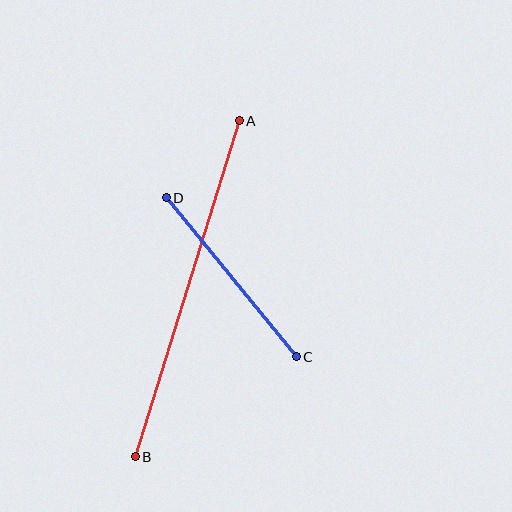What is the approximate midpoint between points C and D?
The midpoint is at approximately (231, 277) pixels.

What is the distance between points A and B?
The distance is approximately 352 pixels.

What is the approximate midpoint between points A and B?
The midpoint is at approximately (187, 289) pixels.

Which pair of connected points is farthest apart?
Points A and B are farthest apart.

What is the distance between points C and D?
The distance is approximately 205 pixels.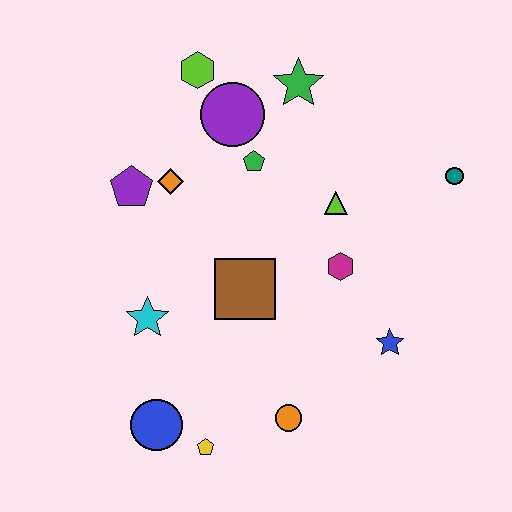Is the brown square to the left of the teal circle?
Yes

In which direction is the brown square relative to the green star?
The brown square is below the green star.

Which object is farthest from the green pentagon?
The yellow pentagon is farthest from the green pentagon.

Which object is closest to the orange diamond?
The purple pentagon is closest to the orange diamond.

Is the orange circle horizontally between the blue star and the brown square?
Yes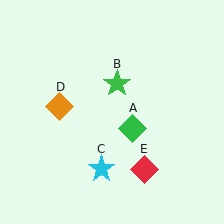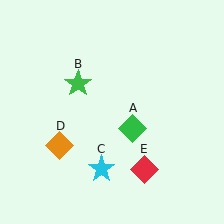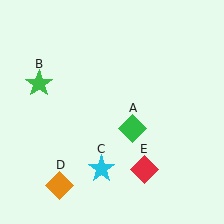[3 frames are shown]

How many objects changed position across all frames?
2 objects changed position: green star (object B), orange diamond (object D).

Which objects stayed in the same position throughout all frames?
Green diamond (object A) and cyan star (object C) and red diamond (object E) remained stationary.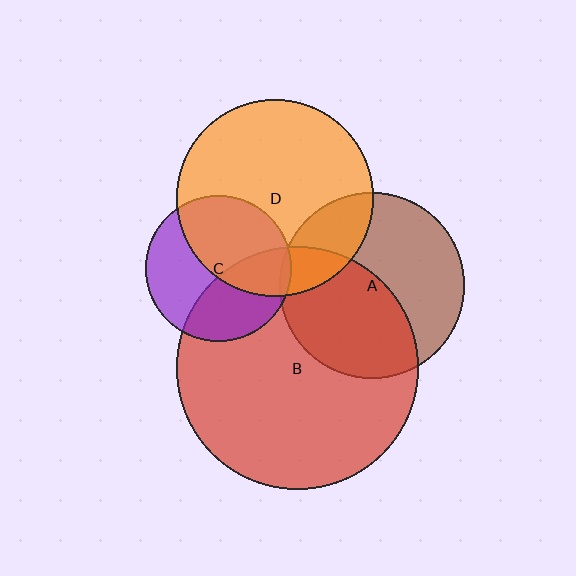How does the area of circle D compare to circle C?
Approximately 1.8 times.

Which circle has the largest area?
Circle B (red).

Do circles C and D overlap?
Yes.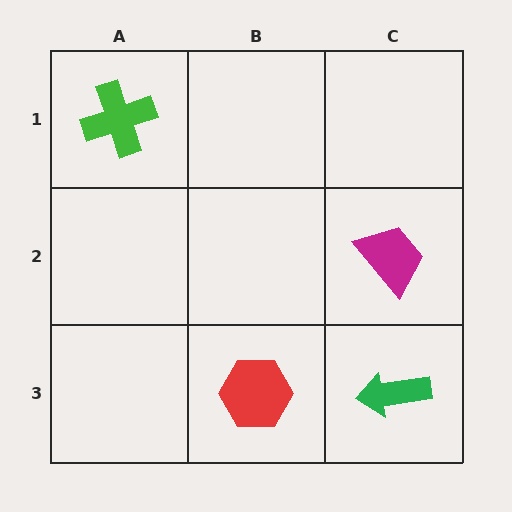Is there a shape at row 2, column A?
No, that cell is empty.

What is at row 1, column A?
A green cross.